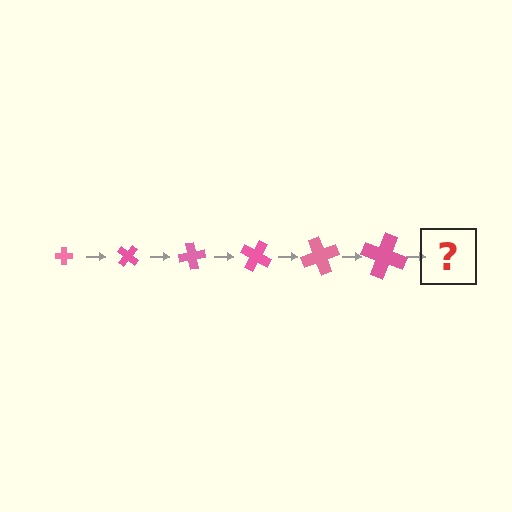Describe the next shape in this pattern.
It should be a cross, larger than the previous one and rotated 240 degrees from the start.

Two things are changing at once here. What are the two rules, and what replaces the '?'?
The two rules are that the cross grows larger each step and it rotates 40 degrees each step. The '?' should be a cross, larger than the previous one and rotated 240 degrees from the start.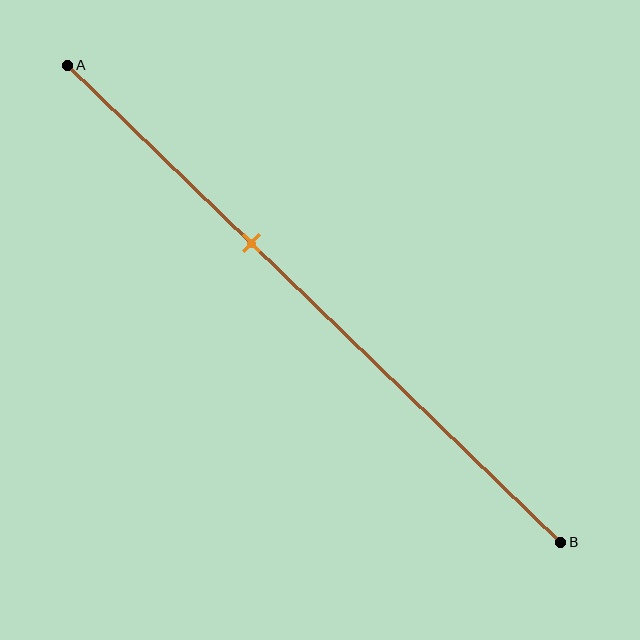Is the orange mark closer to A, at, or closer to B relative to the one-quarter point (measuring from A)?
The orange mark is closer to point B than the one-quarter point of segment AB.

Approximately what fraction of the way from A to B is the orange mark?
The orange mark is approximately 35% of the way from A to B.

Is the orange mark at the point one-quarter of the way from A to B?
No, the mark is at about 35% from A, not at the 25% one-quarter point.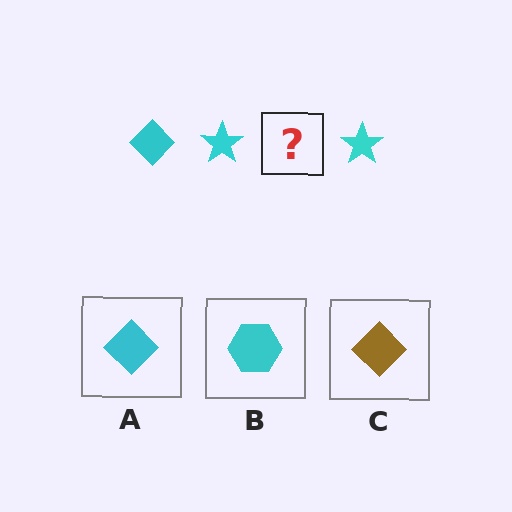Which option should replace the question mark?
Option A.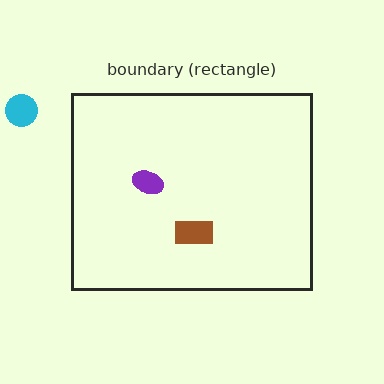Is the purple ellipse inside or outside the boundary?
Inside.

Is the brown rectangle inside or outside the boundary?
Inside.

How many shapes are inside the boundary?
2 inside, 1 outside.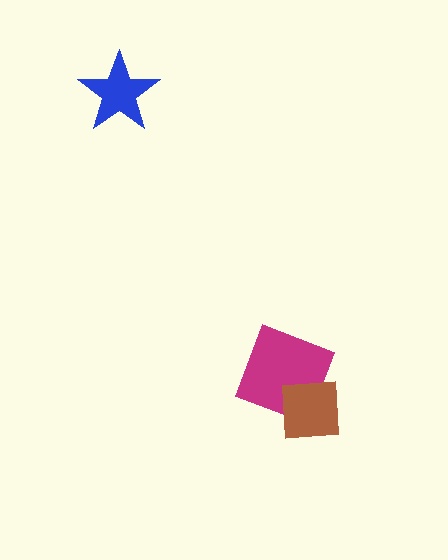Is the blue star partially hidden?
No, no other shape covers it.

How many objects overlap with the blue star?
0 objects overlap with the blue star.